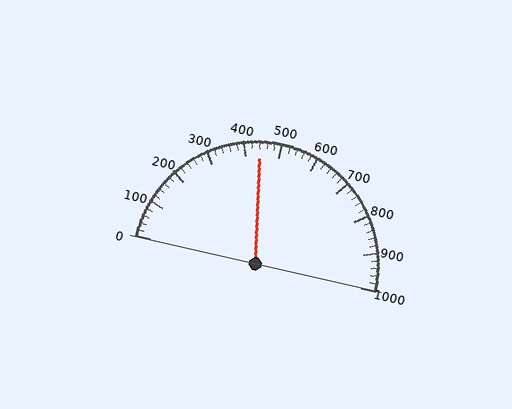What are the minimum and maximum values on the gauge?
The gauge ranges from 0 to 1000.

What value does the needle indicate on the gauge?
The needle indicates approximately 440.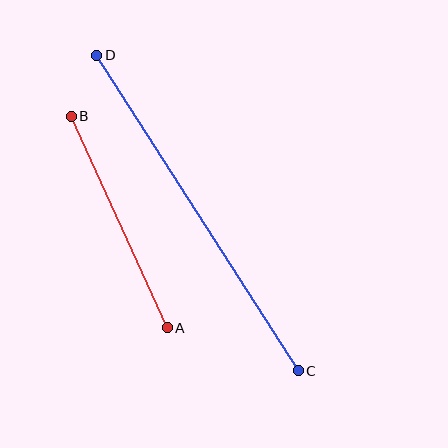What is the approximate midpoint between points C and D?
The midpoint is at approximately (198, 213) pixels.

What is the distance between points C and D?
The distance is approximately 374 pixels.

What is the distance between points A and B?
The distance is approximately 232 pixels.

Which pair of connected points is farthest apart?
Points C and D are farthest apart.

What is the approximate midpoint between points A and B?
The midpoint is at approximately (119, 222) pixels.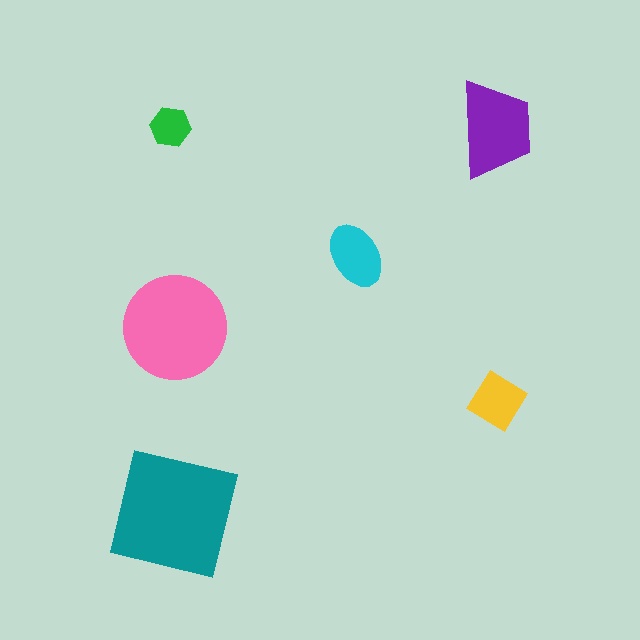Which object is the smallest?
The green hexagon.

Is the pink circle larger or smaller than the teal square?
Smaller.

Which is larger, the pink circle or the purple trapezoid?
The pink circle.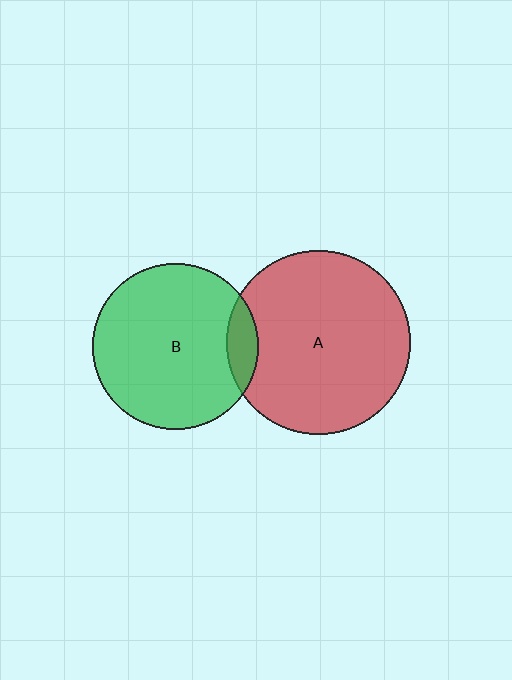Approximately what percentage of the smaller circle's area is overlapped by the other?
Approximately 10%.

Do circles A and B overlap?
Yes.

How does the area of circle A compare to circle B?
Approximately 1.2 times.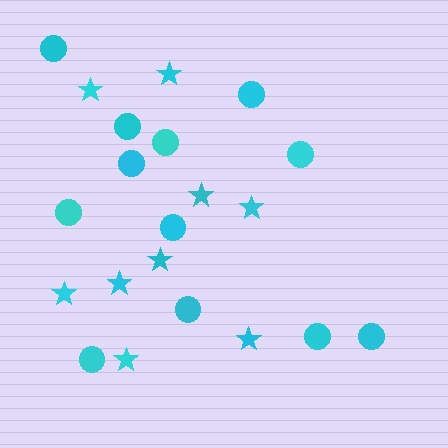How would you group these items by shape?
There are 2 groups: one group of stars (9) and one group of circles (12).